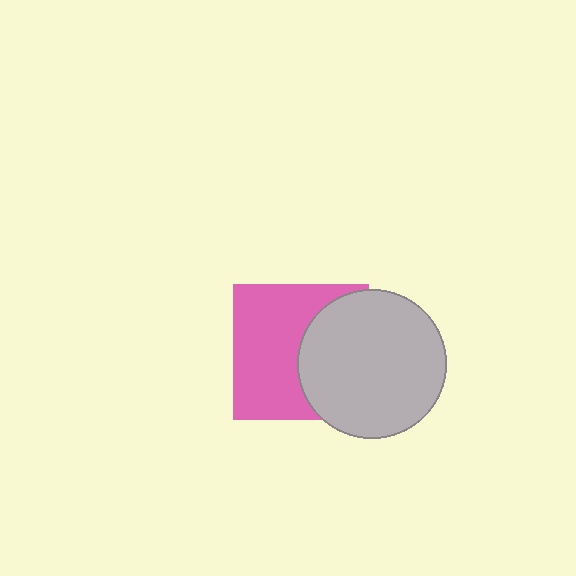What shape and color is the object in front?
The object in front is a light gray circle.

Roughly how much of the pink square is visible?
About half of it is visible (roughly 58%).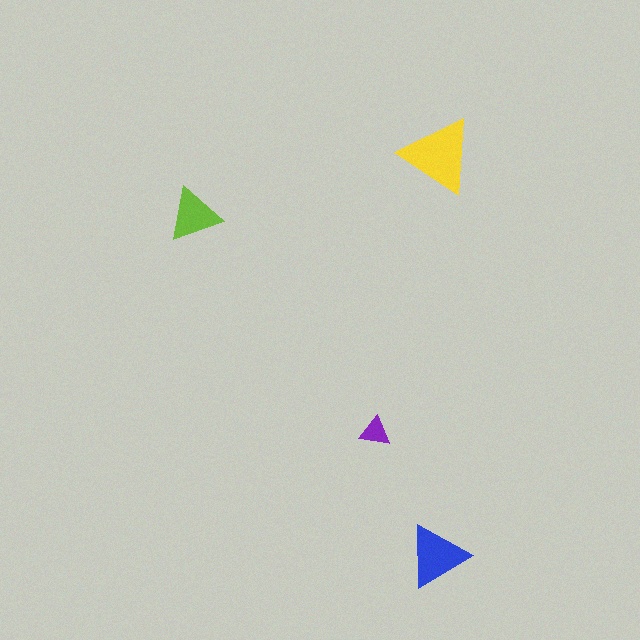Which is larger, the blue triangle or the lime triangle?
The blue one.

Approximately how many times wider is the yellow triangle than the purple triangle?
About 2.5 times wider.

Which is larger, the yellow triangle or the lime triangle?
The yellow one.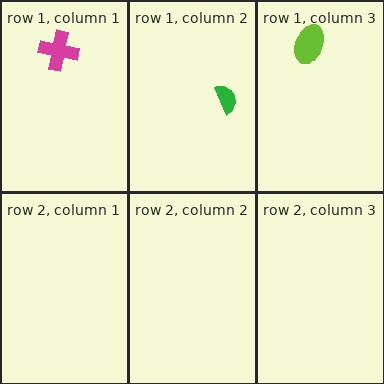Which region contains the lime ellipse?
The row 1, column 3 region.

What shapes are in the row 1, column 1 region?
The magenta cross.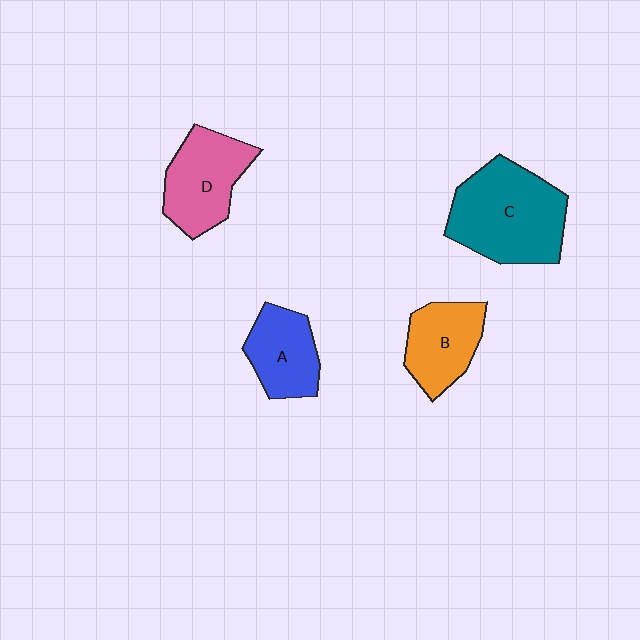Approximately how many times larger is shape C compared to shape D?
Approximately 1.4 times.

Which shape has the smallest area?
Shape A (blue).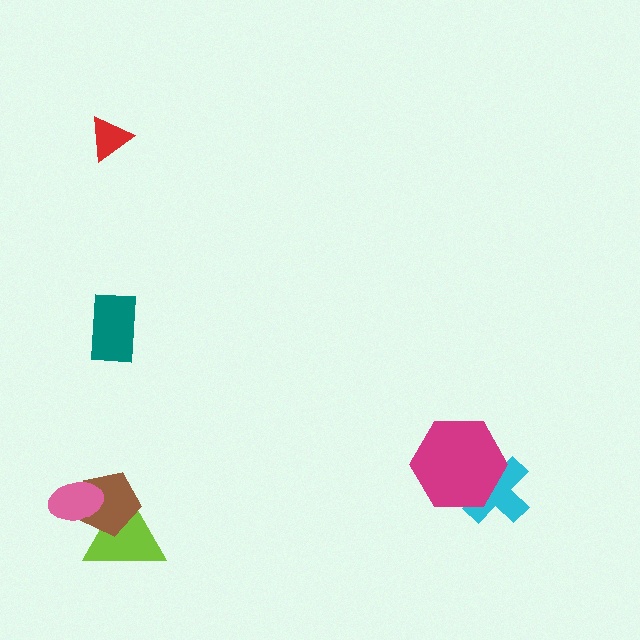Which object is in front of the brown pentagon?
The pink ellipse is in front of the brown pentagon.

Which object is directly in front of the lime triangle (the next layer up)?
The brown pentagon is directly in front of the lime triangle.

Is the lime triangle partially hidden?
Yes, it is partially covered by another shape.